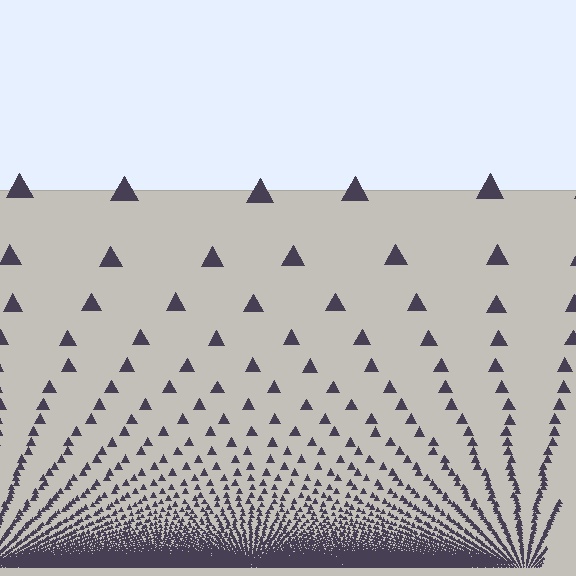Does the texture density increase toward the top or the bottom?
Density increases toward the bottom.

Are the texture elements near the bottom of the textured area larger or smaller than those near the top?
Smaller. The gradient is inverted — elements near the bottom are smaller and denser.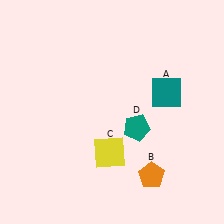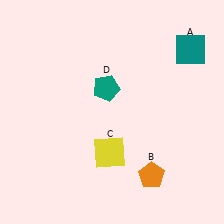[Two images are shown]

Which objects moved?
The objects that moved are: the teal square (A), the teal pentagon (D).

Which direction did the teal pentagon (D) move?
The teal pentagon (D) moved up.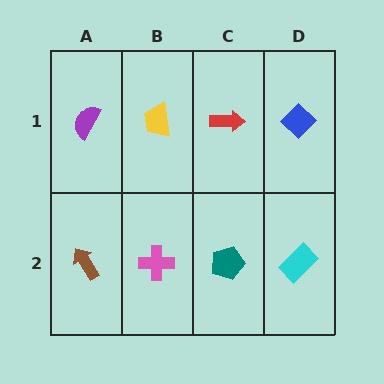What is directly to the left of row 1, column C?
A yellow trapezoid.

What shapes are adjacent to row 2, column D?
A blue diamond (row 1, column D), a teal pentagon (row 2, column C).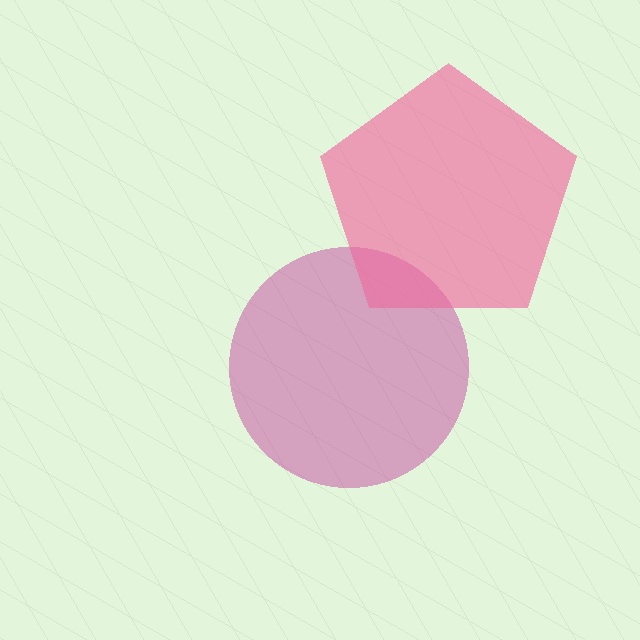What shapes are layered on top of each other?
The layered shapes are: a magenta circle, a pink pentagon.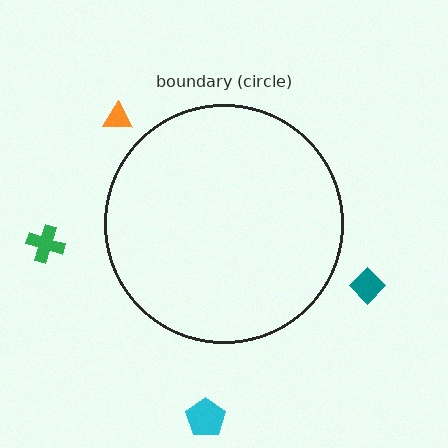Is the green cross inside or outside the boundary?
Outside.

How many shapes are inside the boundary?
0 inside, 4 outside.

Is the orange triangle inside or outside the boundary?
Outside.